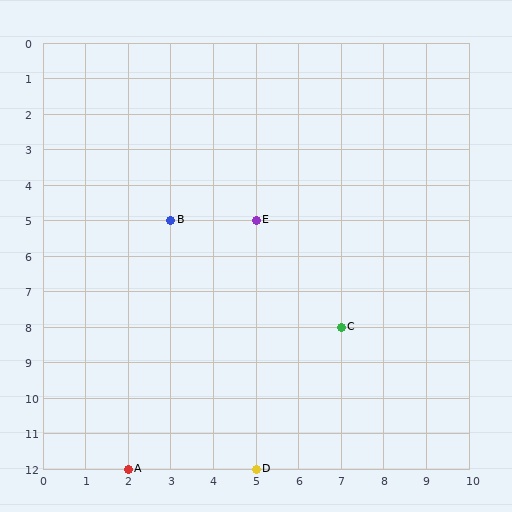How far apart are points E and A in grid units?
Points E and A are 3 columns and 7 rows apart (about 7.6 grid units diagonally).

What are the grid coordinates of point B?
Point B is at grid coordinates (3, 5).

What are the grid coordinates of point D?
Point D is at grid coordinates (5, 12).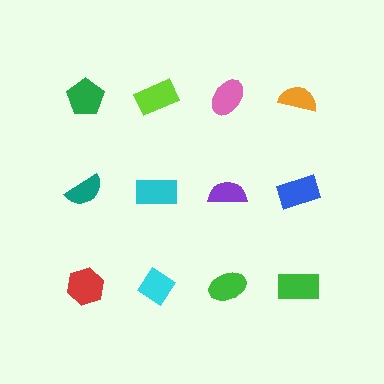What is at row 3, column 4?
A green rectangle.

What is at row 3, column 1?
A red hexagon.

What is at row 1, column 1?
A green pentagon.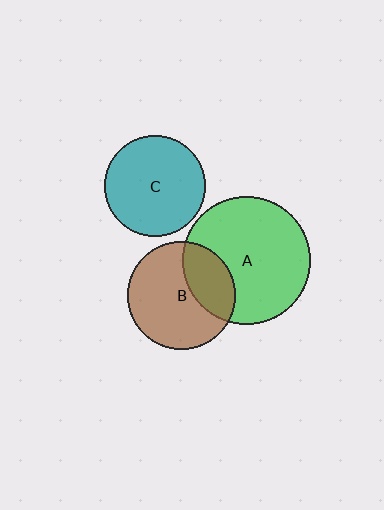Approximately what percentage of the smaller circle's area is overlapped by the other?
Approximately 30%.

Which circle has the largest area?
Circle A (green).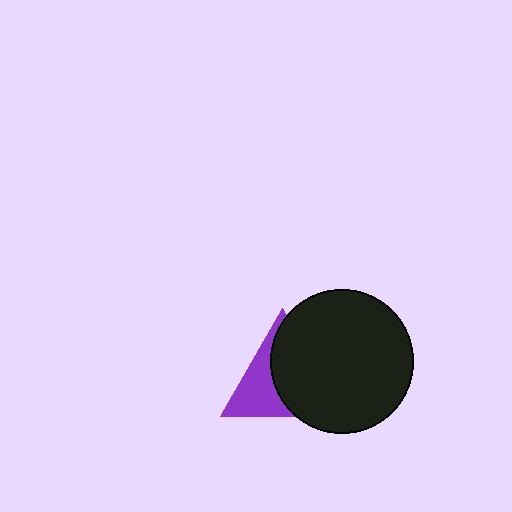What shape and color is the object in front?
The object in front is a black circle.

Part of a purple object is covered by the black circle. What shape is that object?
It is a triangle.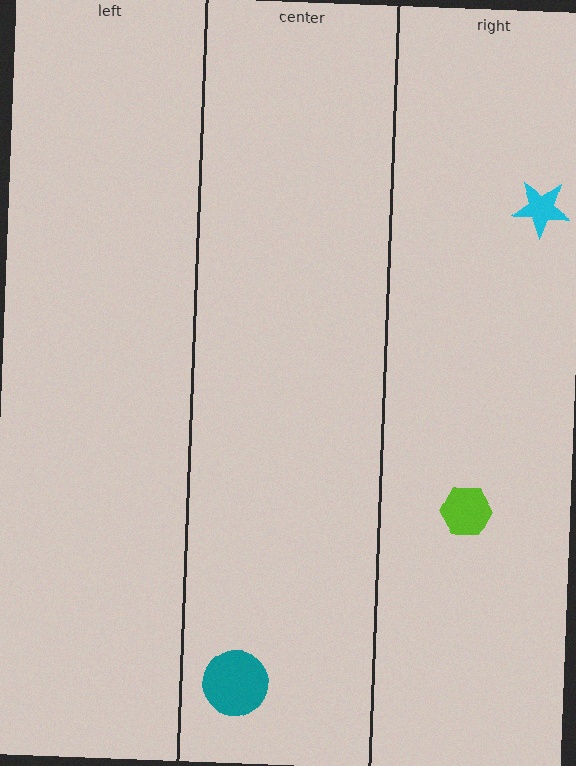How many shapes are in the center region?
1.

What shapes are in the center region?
The teal circle.